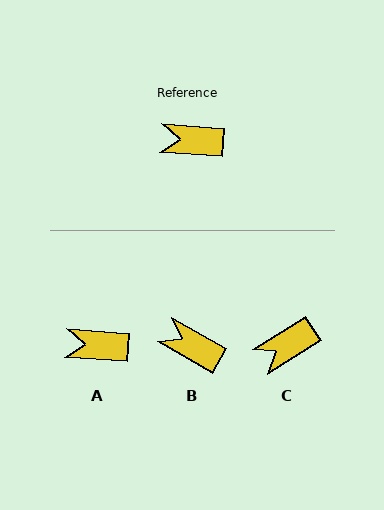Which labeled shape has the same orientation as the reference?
A.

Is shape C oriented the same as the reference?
No, it is off by about 36 degrees.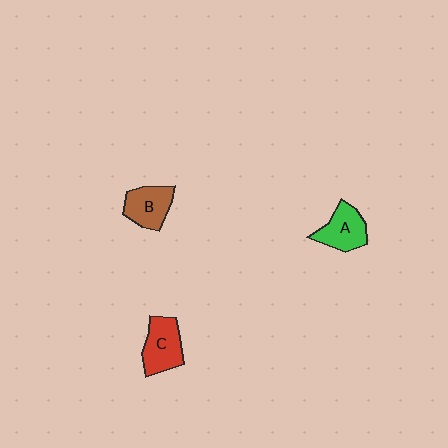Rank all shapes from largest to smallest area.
From largest to smallest: C (red), A (green), B (brown).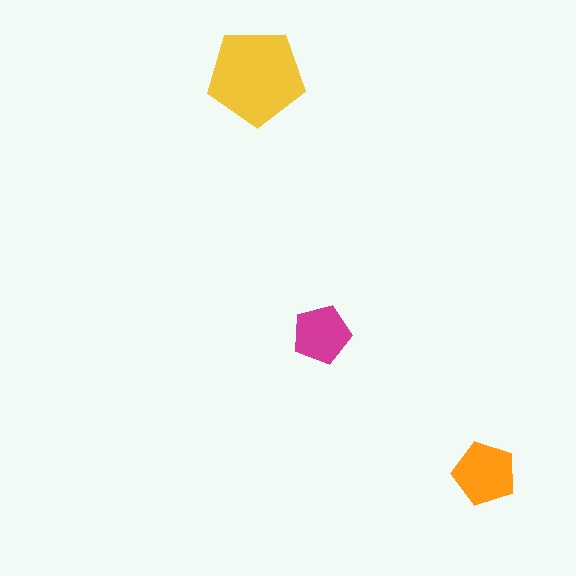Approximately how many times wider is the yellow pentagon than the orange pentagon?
About 1.5 times wider.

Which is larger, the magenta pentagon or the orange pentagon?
The orange one.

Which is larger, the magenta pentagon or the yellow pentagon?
The yellow one.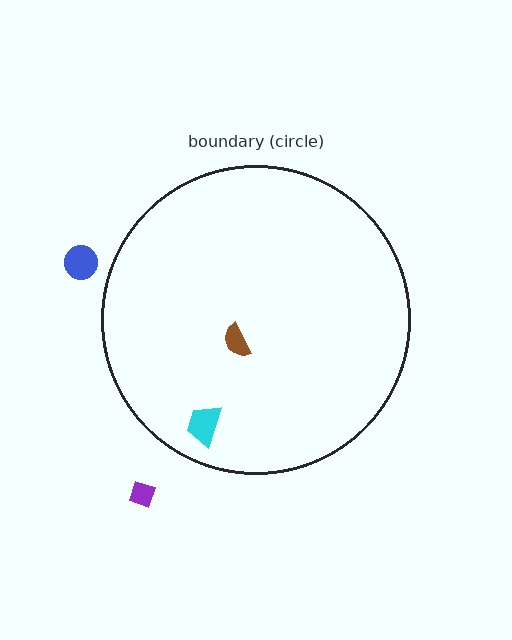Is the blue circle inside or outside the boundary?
Outside.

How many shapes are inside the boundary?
2 inside, 2 outside.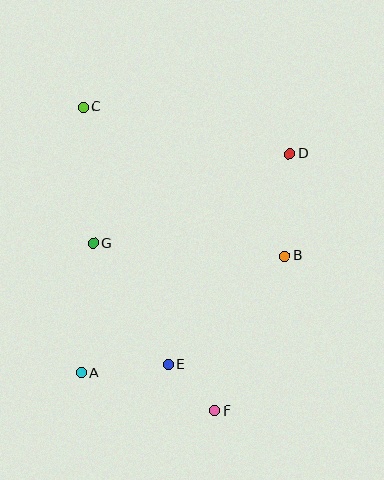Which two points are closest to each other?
Points E and F are closest to each other.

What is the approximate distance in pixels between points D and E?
The distance between D and E is approximately 244 pixels.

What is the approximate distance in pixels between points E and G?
The distance between E and G is approximately 143 pixels.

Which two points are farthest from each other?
Points C and F are farthest from each other.